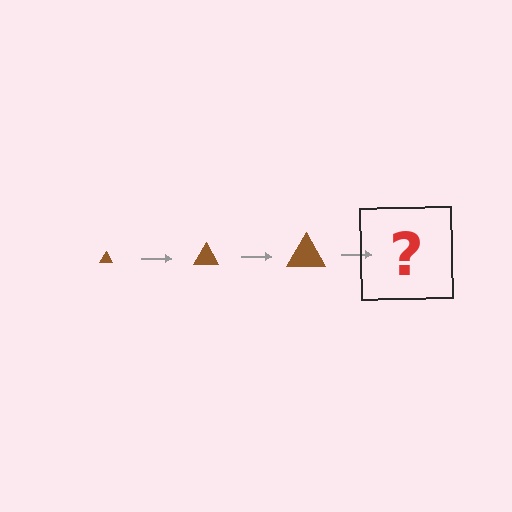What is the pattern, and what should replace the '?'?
The pattern is that the triangle gets progressively larger each step. The '?' should be a brown triangle, larger than the previous one.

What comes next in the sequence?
The next element should be a brown triangle, larger than the previous one.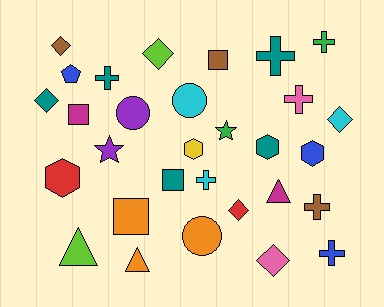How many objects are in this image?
There are 30 objects.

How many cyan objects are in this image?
There are 3 cyan objects.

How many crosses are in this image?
There are 7 crosses.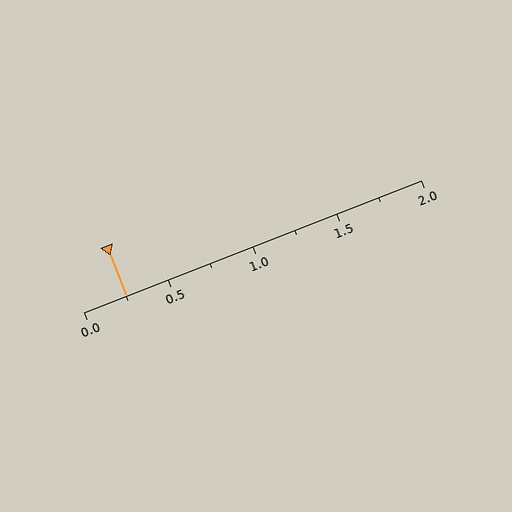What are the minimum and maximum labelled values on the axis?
The axis runs from 0.0 to 2.0.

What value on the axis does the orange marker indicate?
The marker indicates approximately 0.25.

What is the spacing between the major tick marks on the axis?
The major ticks are spaced 0.5 apart.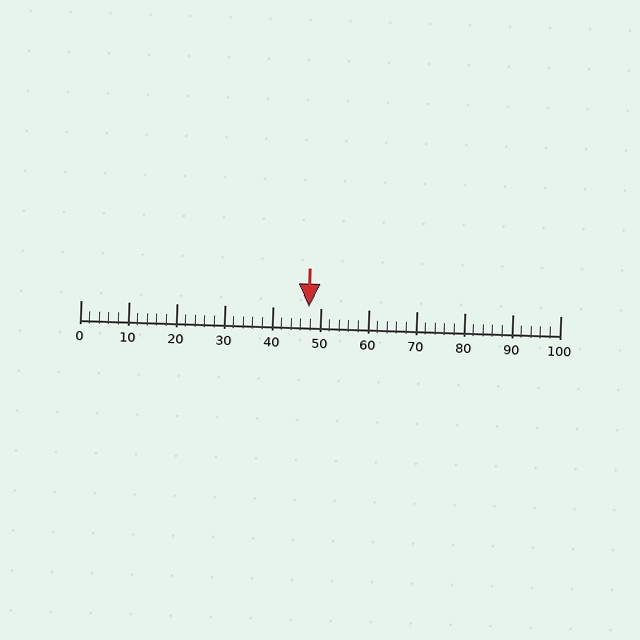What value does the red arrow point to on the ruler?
The red arrow points to approximately 48.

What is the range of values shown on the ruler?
The ruler shows values from 0 to 100.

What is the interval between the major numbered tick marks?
The major tick marks are spaced 10 units apart.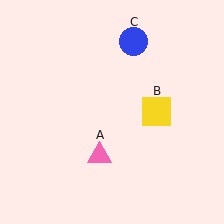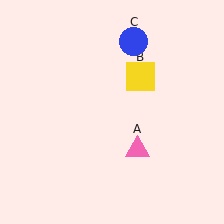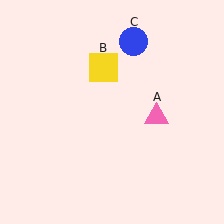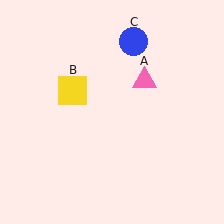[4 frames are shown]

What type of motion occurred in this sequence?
The pink triangle (object A), yellow square (object B) rotated counterclockwise around the center of the scene.